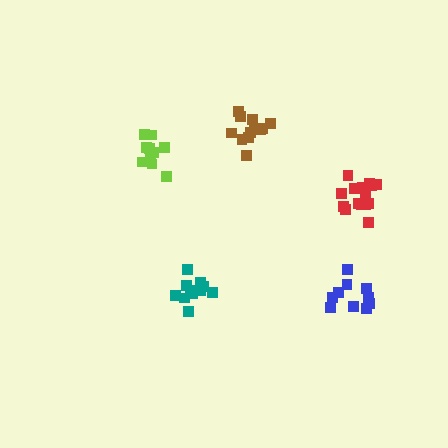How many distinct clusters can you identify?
There are 5 distinct clusters.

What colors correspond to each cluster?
The clusters are colored: teal, brown, red, blue, lime.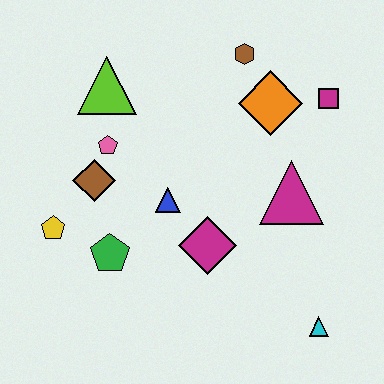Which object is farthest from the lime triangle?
The cyan triangle is farthest from the lime triangle.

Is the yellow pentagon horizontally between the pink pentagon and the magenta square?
No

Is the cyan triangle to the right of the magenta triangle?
Yes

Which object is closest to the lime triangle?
The pink pentagon is closest to the lime triangle.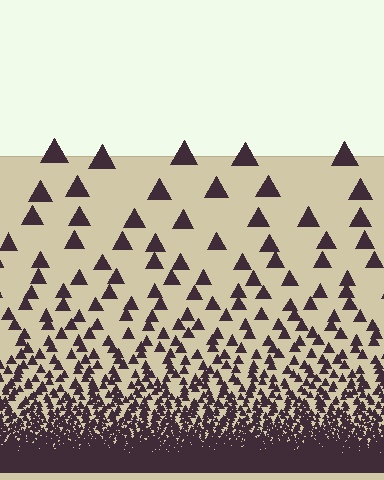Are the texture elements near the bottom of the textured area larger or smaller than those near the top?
Smaller. The gradient is inverted — elements near the bottom are smaller and denser.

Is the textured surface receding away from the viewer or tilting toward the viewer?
The surface appears to tilt toward the viewer. Texture elements get larger and sparser toward the top.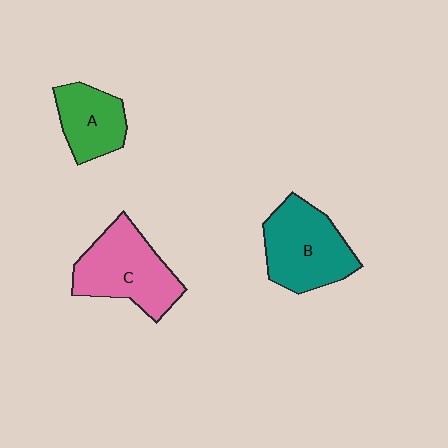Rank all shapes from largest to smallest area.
From largest to smallest: C (pink), B (teal), A (green).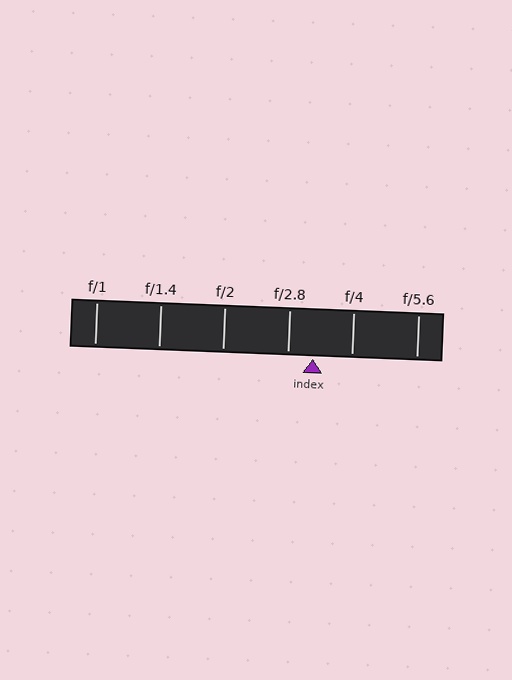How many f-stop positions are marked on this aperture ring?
There are 6 f-stop positions marked.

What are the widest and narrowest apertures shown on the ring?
The widest aperture shown is f/1 and the narrowest is f/5.6.